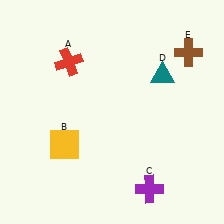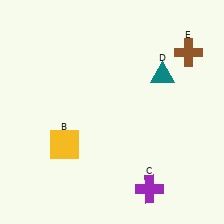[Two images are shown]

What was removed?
The red cross (A) was removed in Image 2.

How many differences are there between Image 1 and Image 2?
There is 1 difference between the two images.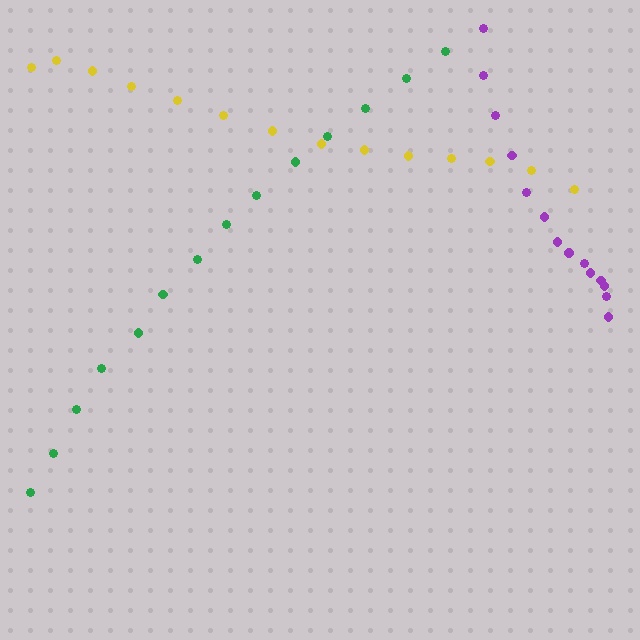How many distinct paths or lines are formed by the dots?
There are 3 distinct paths.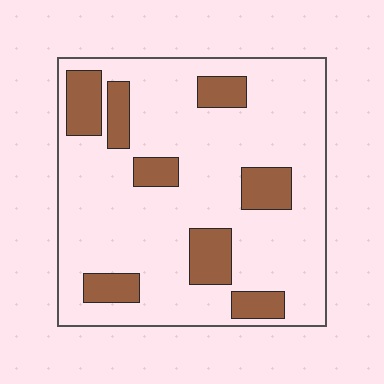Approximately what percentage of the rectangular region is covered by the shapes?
Approximately 20%.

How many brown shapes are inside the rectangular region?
8.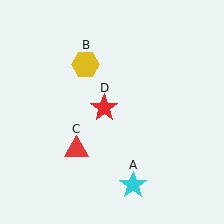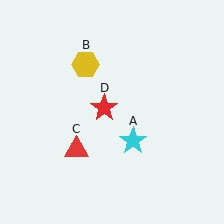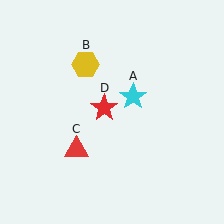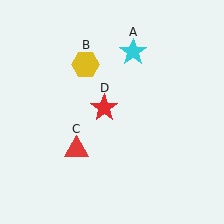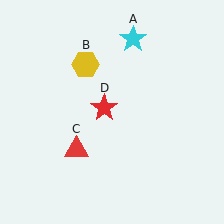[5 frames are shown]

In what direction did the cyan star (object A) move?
The cyan star (object A) moved up.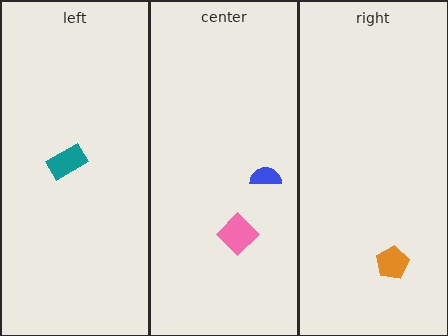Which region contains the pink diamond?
The center region.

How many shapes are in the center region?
2.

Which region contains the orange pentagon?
The right region.